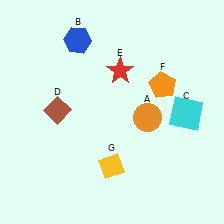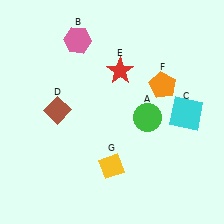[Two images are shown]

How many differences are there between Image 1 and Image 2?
There are 2 differences between the two images.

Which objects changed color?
A changed from orange to green. B changed from blue to pink.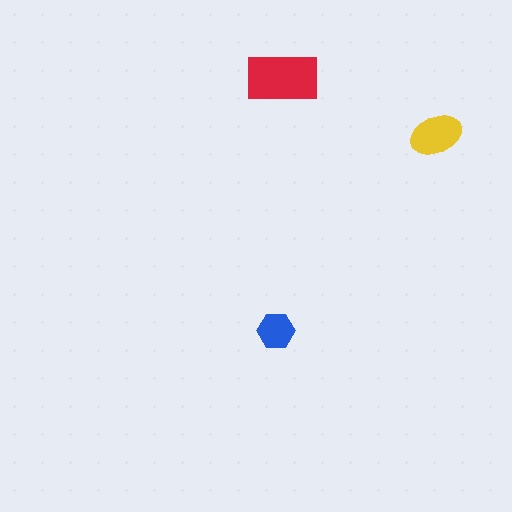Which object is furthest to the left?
The blue hexagon is leftmost.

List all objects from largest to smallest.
The red rectangle, the yellow ellipse, the blue hexagon.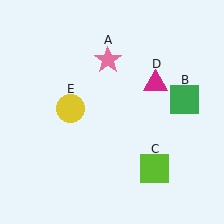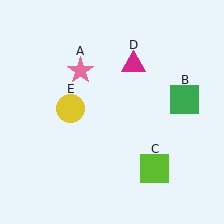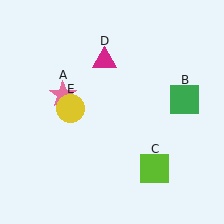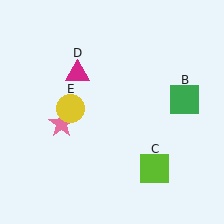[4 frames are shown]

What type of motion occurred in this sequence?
The pink star (object A), magenta triangle (object D) rotated counterclockwise around the center of the scene.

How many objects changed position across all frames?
2 objects changed position: pink star (object A), magenta triangle (object D).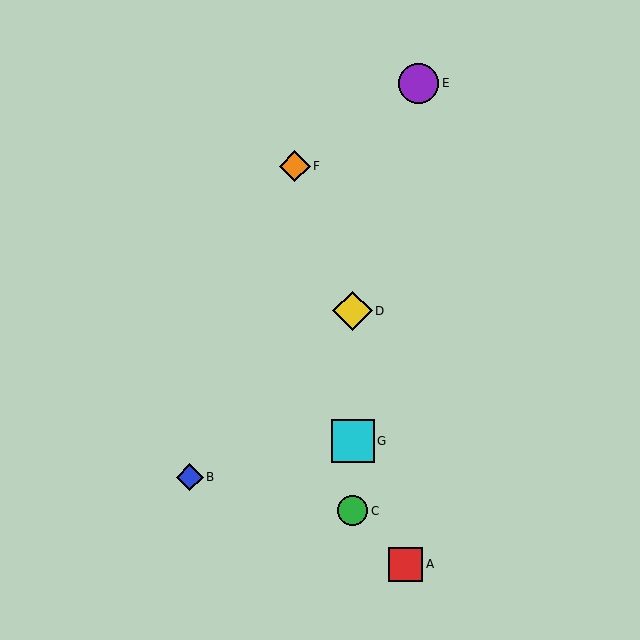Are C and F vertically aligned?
No, C is at x≈353 and F is at x≈295.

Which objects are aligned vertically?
Objects C, D, G are aligned vertically.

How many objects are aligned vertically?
3 objects (C, D, G) are aligned vertically.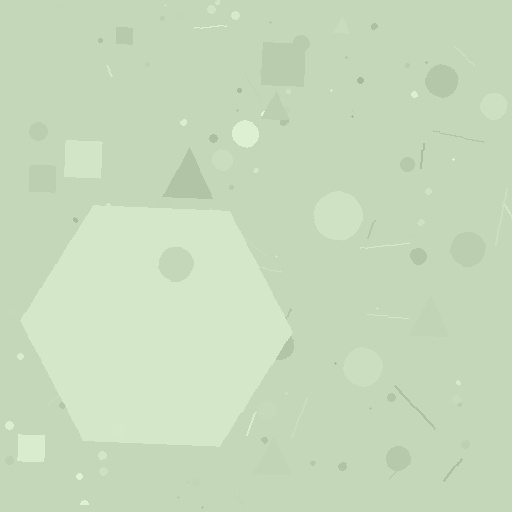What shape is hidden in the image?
A hexagon is hidden in the image.